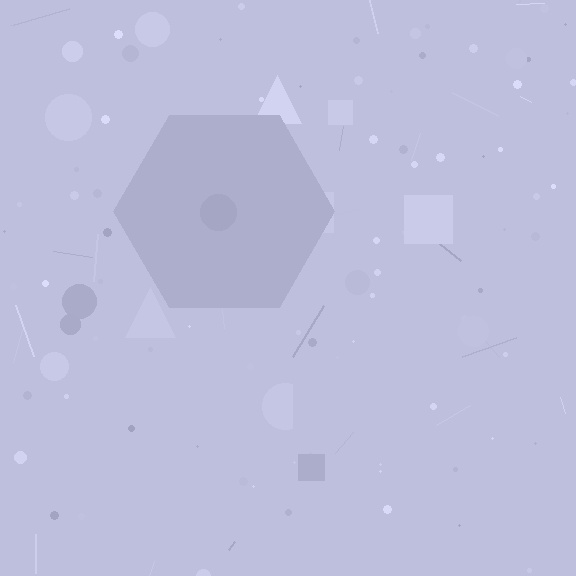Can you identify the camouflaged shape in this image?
The camouflaged shape is a hexagon.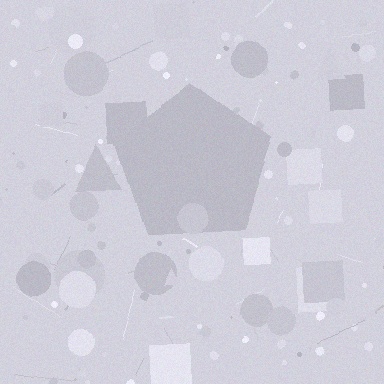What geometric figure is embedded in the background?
A pentagon is embedded in the background.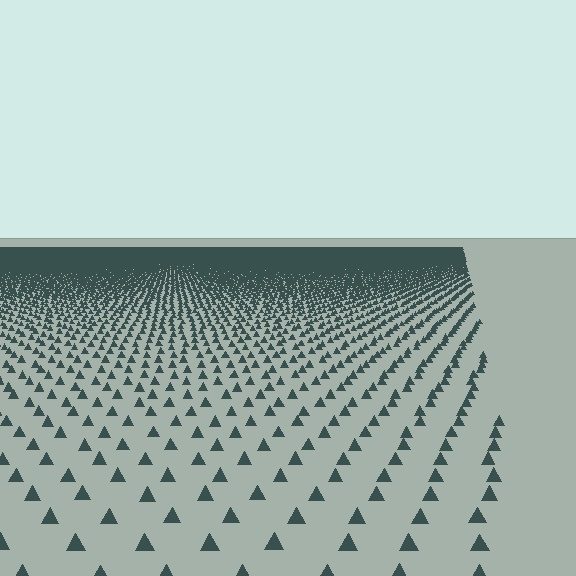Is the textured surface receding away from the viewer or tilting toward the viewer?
The surface is receding away from the viewer. Texture elements get smaller and denser toward the top.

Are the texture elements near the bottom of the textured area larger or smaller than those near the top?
Larger. Near the bottom, elements are closer to the viewer and appear at a bigger on-screen size.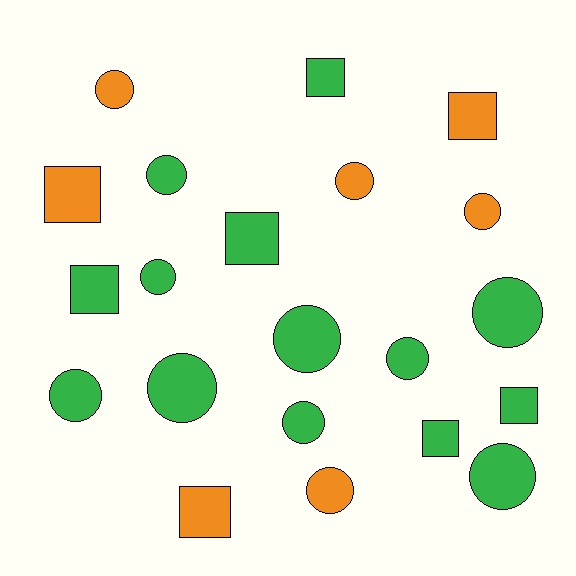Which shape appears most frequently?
Circle, with 13 objects.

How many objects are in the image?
There are 21 objects.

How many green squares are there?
There are 5 green squares.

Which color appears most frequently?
Green, with 14 objects.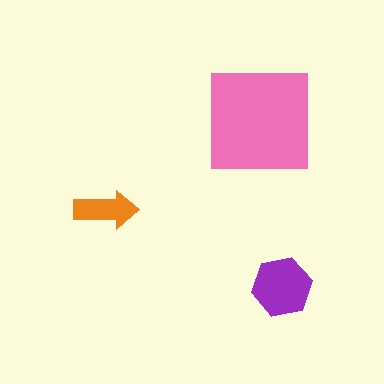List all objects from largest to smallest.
The pink square, the purple hexagon, the orange arrow.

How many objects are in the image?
There are 3 objects in the image.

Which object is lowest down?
The purple hexagon is bottommost.